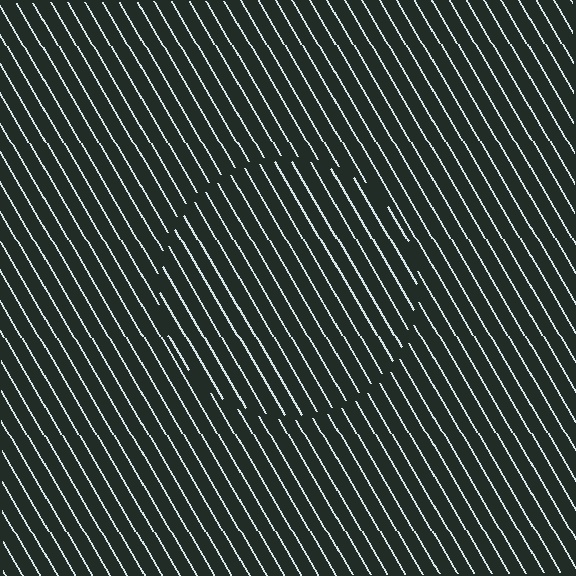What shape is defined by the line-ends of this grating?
An illusory circle. The interior of the shape contains the same grating, shifted by half a period — the contour is defined by the phase discontinuity where line-ends from the inner and outer gratings abut.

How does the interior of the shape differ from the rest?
The interior of the shape contains the same grating, shifted by half a period — the contour is defined by the phase discontinuity where line-ends from the inner and outer gratings abut.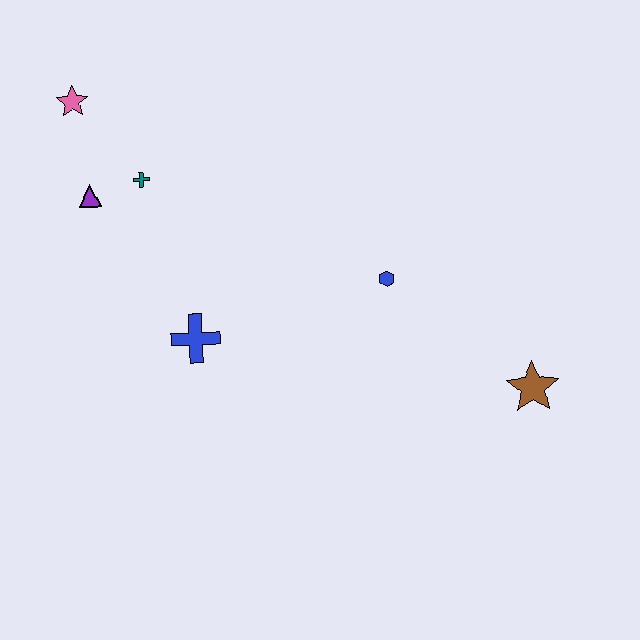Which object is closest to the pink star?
The purple triangle is closest to the pink star.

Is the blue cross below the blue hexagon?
Yes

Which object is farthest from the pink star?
The brown star is farthest from the pink star.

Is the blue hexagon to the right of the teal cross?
Yes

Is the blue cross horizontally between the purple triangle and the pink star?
No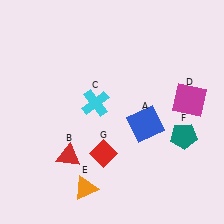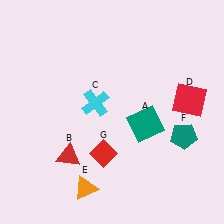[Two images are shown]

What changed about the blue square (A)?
In Image 1, A is blue. In Image 2, it changed to teal.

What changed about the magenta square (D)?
In Image 1, D is magenta. In Image 2, it changed to red.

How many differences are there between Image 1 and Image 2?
There are 2 differences between the two images.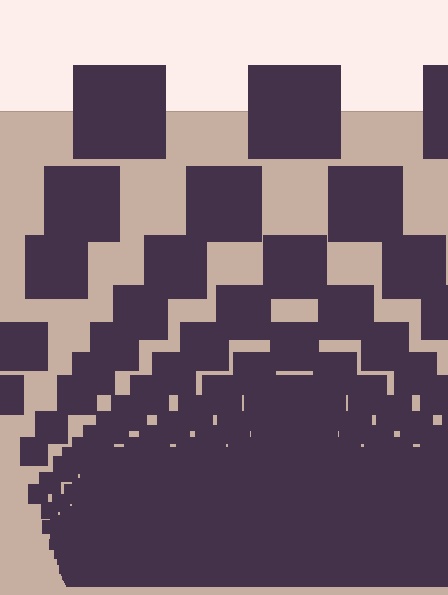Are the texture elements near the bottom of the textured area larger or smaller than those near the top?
Smaller. The gradient is inverted — elements near the bottom are smaller and denser.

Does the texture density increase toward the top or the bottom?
Density increases toward the bottom.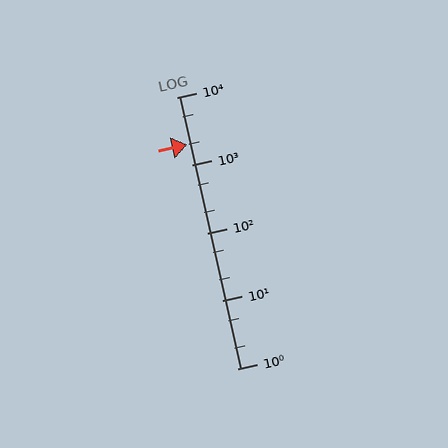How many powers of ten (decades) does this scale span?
The scale spans 4 decades, from 1 to 10000.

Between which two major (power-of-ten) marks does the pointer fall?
The pointer is between 1000 and 10000.